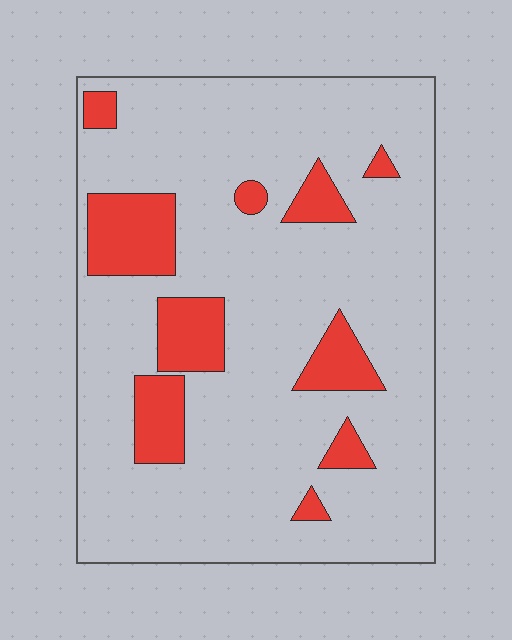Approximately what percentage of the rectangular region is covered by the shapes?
Approximately 15%.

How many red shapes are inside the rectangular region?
10.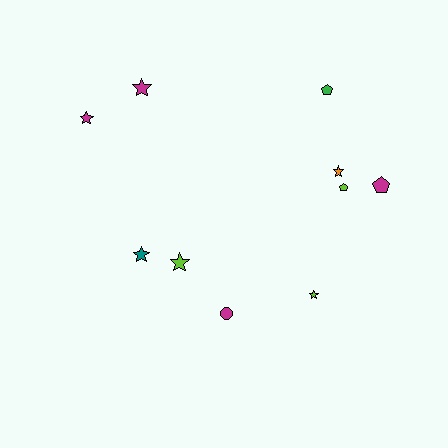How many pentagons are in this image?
There are 3 pentagons.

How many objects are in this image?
There are 10 objects.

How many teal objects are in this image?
There is 1 teal object.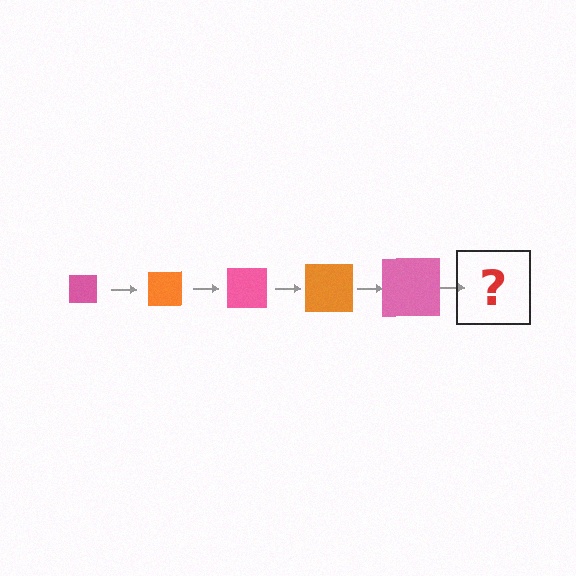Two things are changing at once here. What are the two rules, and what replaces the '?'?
The two rules are that the square grows larger each step and the color cycles through pink and orange. The '?' should be an orange square, larger than the previous one.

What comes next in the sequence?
The next element should be an orange square, larger than the previous one.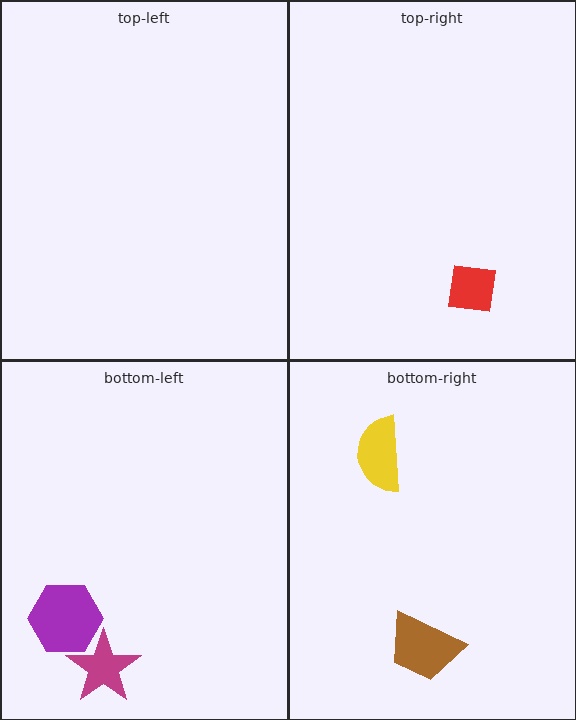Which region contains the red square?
The top-right region.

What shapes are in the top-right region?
The red square.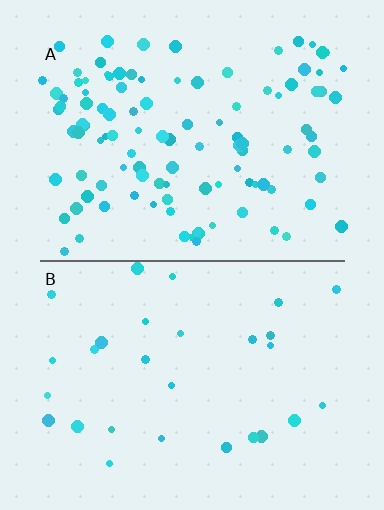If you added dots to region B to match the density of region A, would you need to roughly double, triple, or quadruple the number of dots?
Approximately quadruple.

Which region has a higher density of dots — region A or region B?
A (the top).